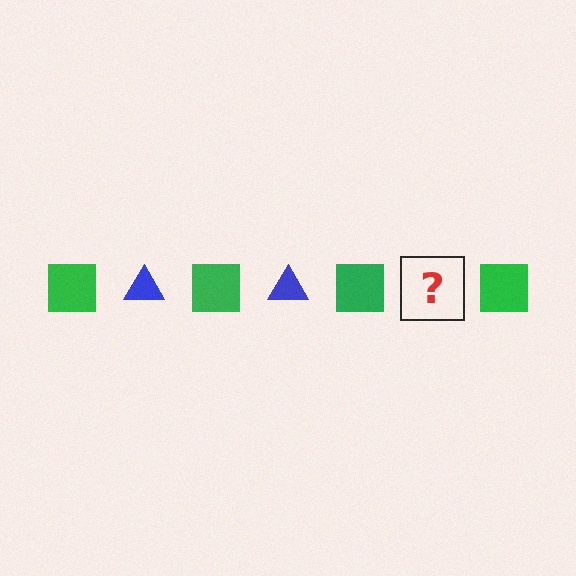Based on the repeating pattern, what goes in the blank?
The blank should be a blue triangle.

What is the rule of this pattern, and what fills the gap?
The rule is that the pattern alternates between green square and blue triangle. The gap should be filled with a blue triangle.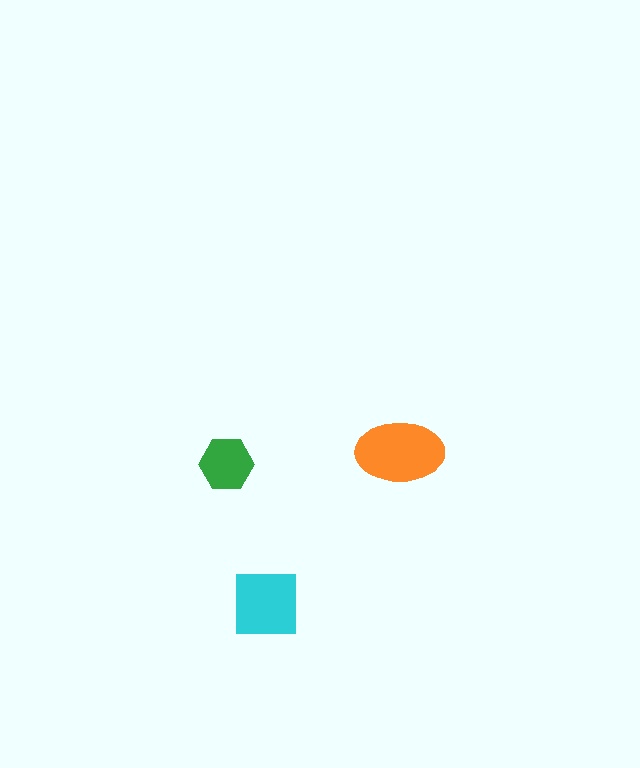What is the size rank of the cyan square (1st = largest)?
2nd.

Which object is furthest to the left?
The green hexagon is leftmost.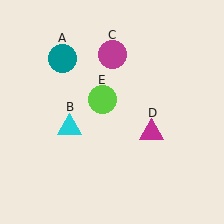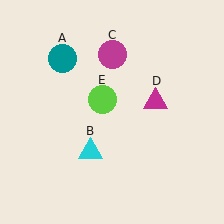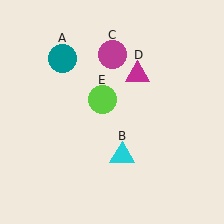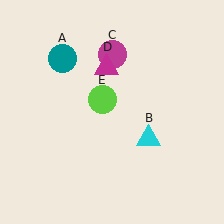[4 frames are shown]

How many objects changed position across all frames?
2 objects changed position: cyan triangle (object B), magenta triangle (object D).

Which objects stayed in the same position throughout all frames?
Teal circle (object A) and magenta circle (object C) and lime circle (object E) remained stationary.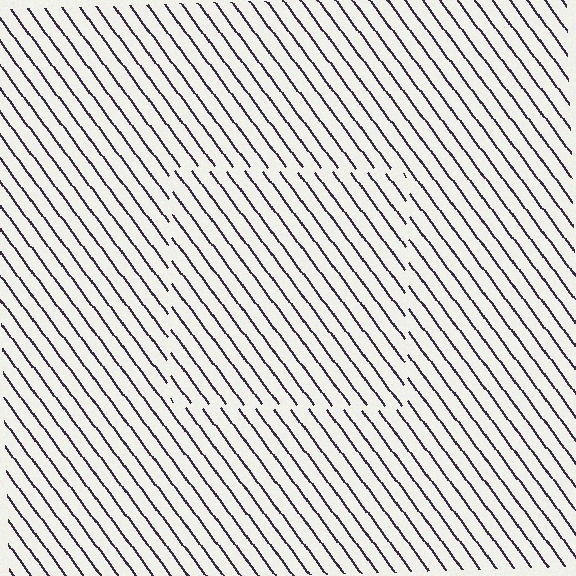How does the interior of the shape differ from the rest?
The interior of the shape contains the same grating, shifted by half a period — the contour is defined by the phase discontinuity where line-ends from the inner and outer gratings abut.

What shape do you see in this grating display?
An illusory square. The interior of the shape contains the same grating, shifted by half a period — the contour is defined by the phase discontinuity where line-ends from the inner and outer gratings abut.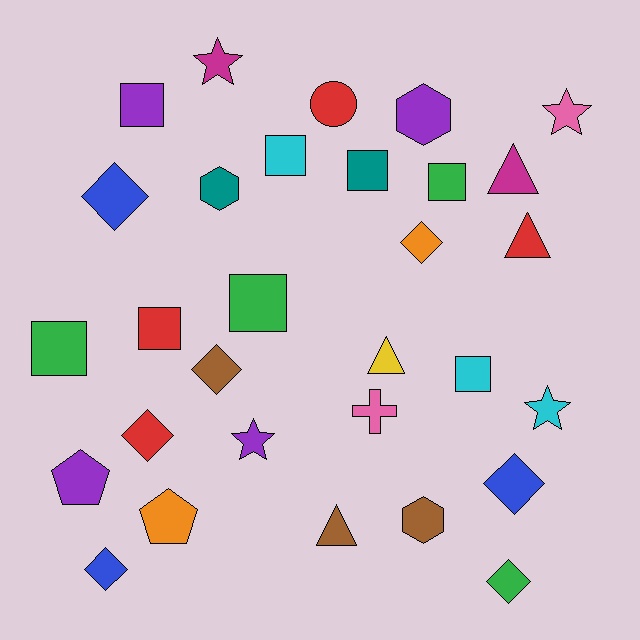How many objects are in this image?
There are 30 objects.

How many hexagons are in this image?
There are 3 hexagons.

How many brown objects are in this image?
There are 3 brown objects.